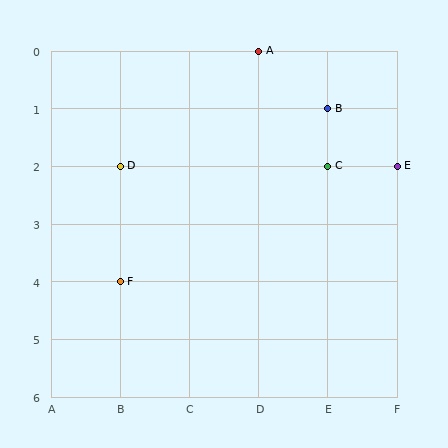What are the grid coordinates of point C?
Point C is at grid coordinates (E, 2).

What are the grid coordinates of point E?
Point E is at grid coordinates (F, 2).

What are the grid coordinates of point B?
Point B is at grid coordinates (E, 1).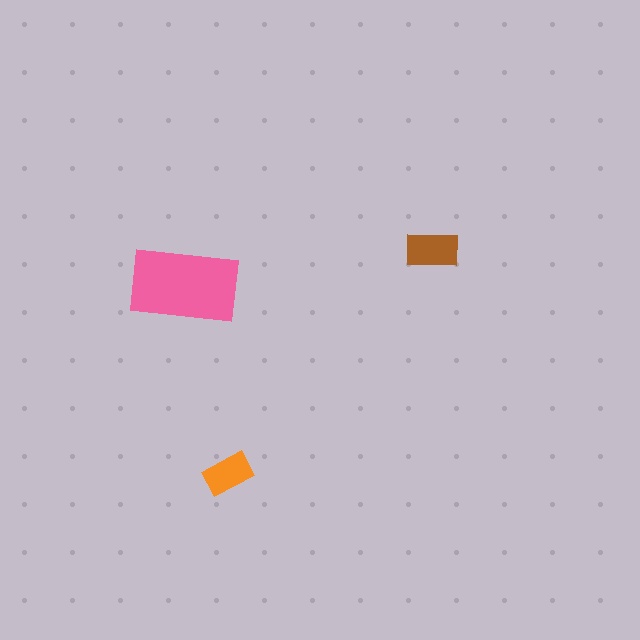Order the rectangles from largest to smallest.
the pink one, the brown one, the orange one.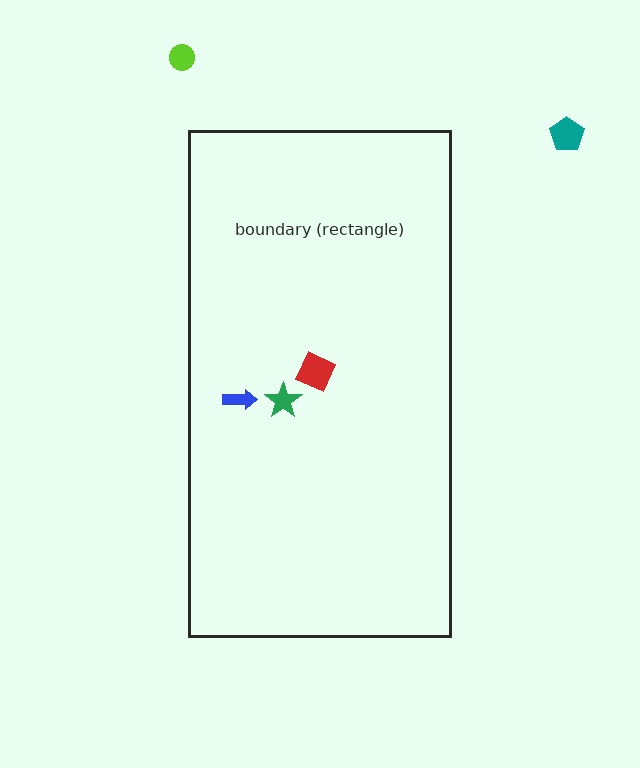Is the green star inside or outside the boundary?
Inside.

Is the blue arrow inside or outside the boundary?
Inside.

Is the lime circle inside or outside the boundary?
Outside.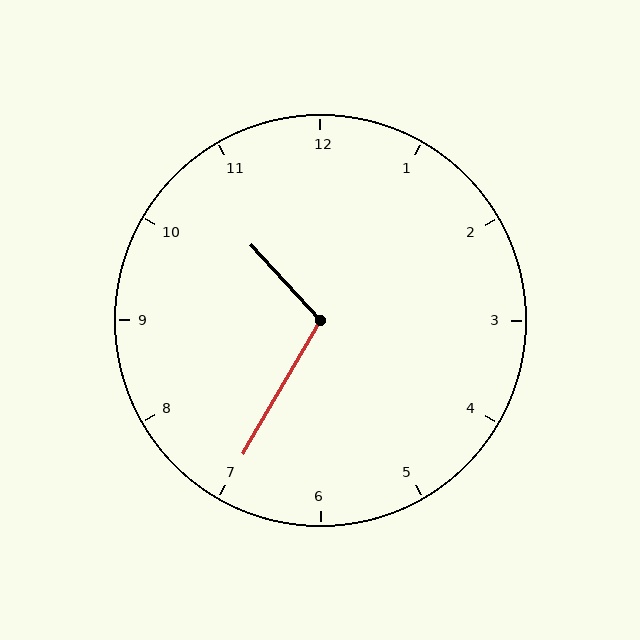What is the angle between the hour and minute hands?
Approximately 108 degrees.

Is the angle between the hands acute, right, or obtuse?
It is obtuse.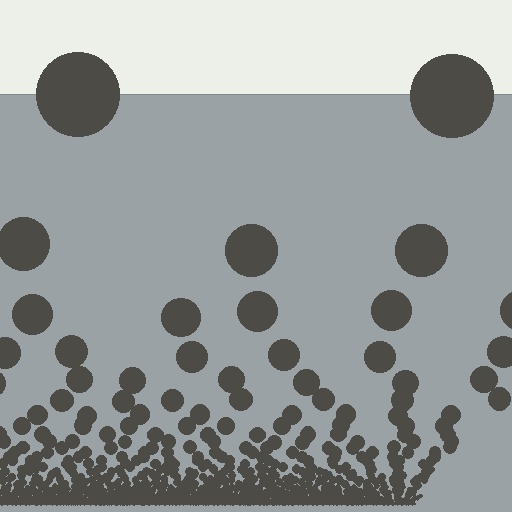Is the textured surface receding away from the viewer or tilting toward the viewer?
The surface appears to tilt toward the viewer. Texture elements get larger and sparser toward the top.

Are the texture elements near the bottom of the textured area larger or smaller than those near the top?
Smaller. The gradient is inverted — elements near the bottom are smaller and denser.